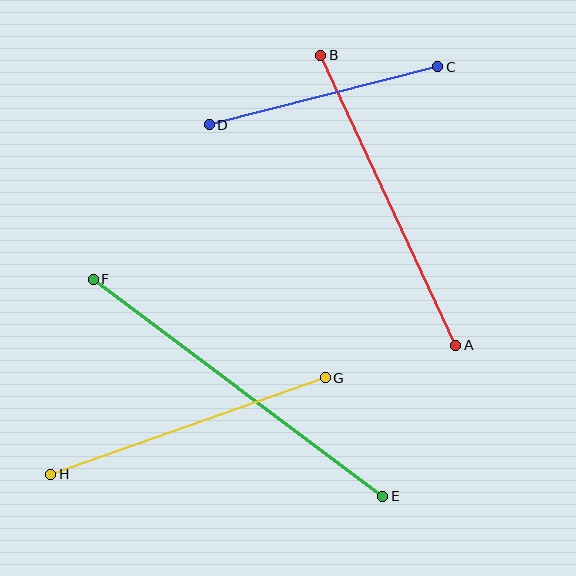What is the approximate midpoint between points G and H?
The midpoint is at approximately (188, 426) pixels.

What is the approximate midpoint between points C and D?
The midpoint is at approximately (324, 96) pixels.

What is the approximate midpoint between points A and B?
The midpoint is at approximately (388, 200) pixels.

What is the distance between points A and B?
The distance is approximately 320 pixels.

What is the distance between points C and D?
The distance is approximately 236 pixels.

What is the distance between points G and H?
The distance is approximately 291 pixels.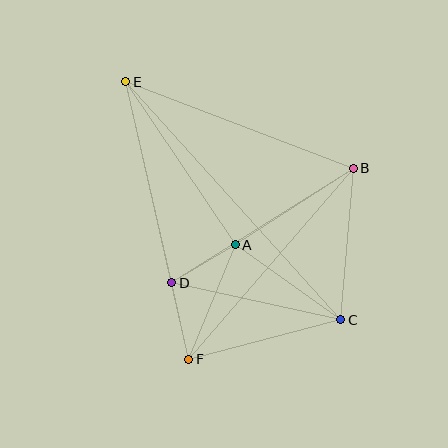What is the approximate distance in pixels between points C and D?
The distance between C and D is approximately 173 pixels.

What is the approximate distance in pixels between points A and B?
The distance between A and B is approximately 140 pixels.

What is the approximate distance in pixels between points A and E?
The distance between A and E is approximately 196 pixels.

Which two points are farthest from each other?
Points C and E are farthest from each other.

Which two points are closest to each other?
Points A and D are closest to each other.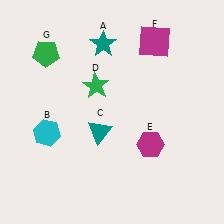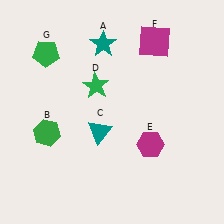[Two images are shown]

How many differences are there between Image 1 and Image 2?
There is 1 difference between the two images.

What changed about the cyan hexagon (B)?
In Image 1, B is cyan. In Image 2, it changed to green.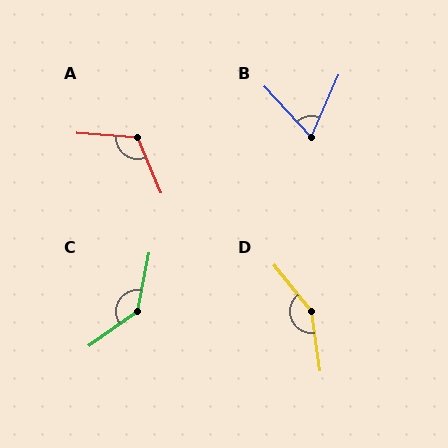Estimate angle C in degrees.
Approximately 136 degrees.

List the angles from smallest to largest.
B (66°), A (117°), C (136°), D (149°).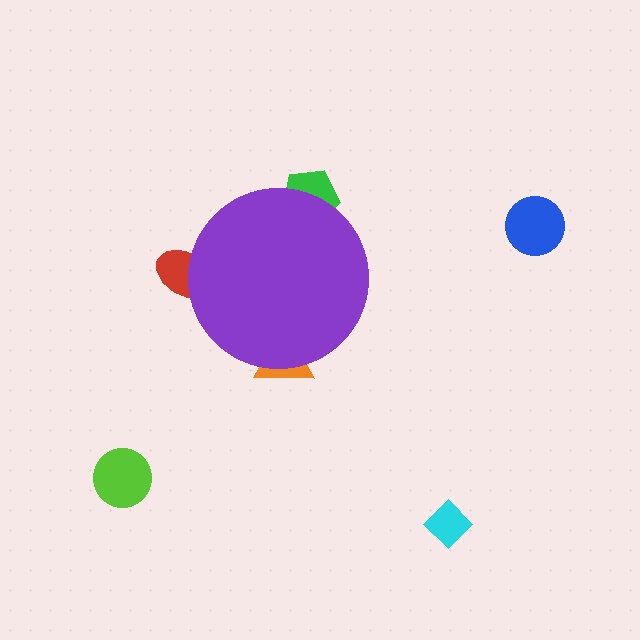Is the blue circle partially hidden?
No, the blue circle is fully visible.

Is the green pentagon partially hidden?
Yes, the green pentagon is partially hidden behind the purple circle.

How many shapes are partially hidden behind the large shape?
3 shapes are partially hidden.